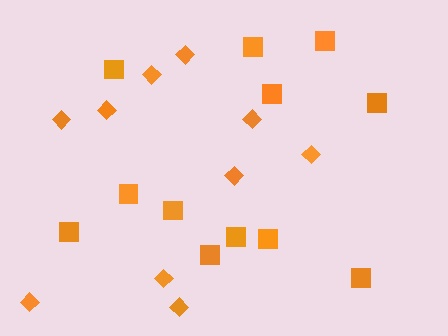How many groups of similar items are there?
There are 2 groups: one group of squares (12) and one group of diamonds (10).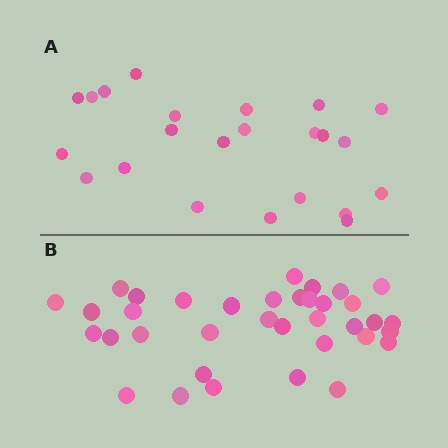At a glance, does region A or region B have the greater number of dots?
Region B (the bottom region) has more dots.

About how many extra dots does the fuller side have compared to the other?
Region B has approximately 15 more dots than region A.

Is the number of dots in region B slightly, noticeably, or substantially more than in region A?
Region B has substantially more. The ratio is roughly 1.6 to 1.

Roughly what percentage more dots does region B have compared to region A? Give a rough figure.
About 55% more.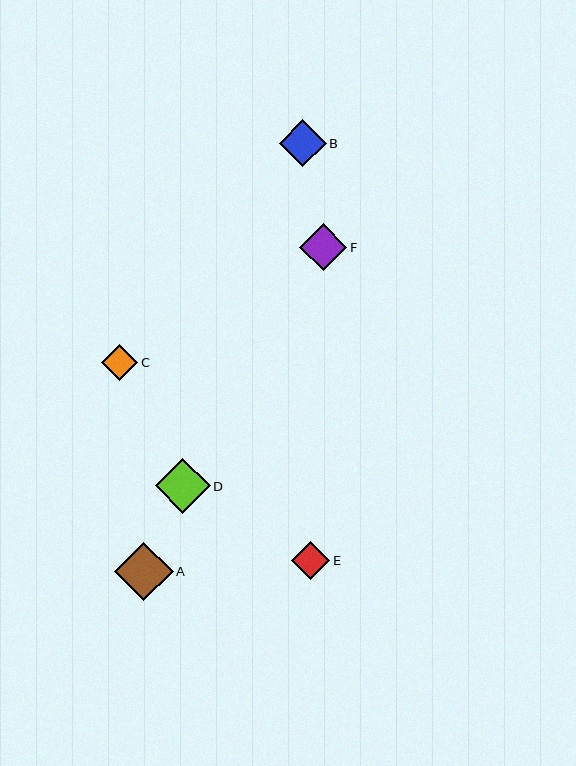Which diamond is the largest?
Diamond A is the largest with a size of approximately 58 pixels.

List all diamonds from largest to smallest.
From largest to smallest: A, D, F, B, E, C.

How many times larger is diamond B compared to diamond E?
Diamond B is approximately 1.2 times the size of diamond E.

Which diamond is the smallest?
Diamond C is the smallest with a size of approximately 37 pixels.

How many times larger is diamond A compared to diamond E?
Diamond A is approximately 1.5 times the size of diamond E.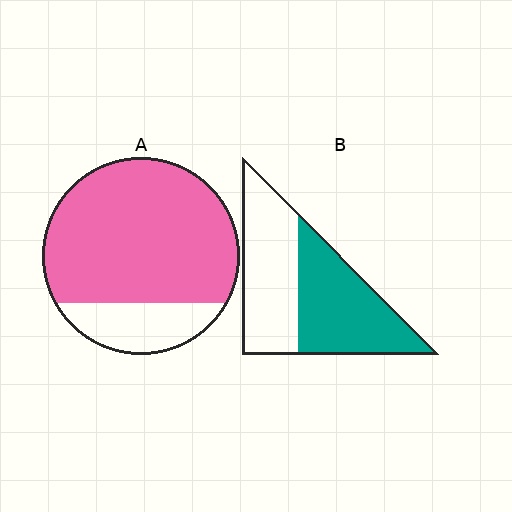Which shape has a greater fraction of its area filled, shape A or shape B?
Shape A.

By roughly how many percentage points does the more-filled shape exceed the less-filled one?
By roughly 30 percentage points (A over B).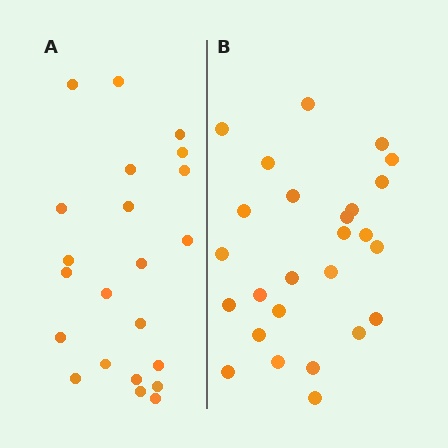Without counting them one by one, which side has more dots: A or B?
Region B (the right region) has more dots.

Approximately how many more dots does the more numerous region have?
Region B has about 4 more dots than region A.